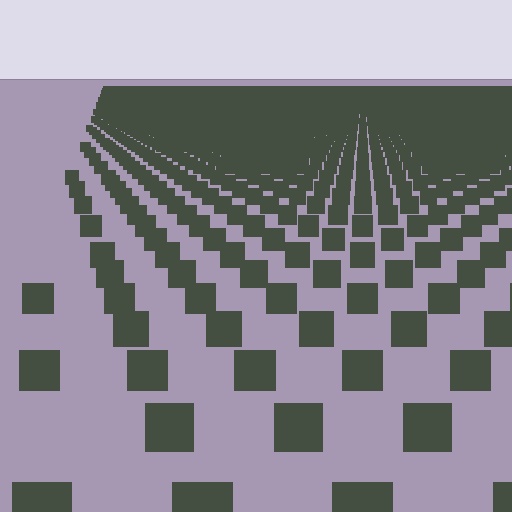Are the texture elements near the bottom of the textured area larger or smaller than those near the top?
Larger. Near the bottom, elements are closer to the viewer and appear at a bigger on-screen size.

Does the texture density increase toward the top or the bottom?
Density increases toward the top.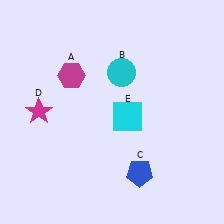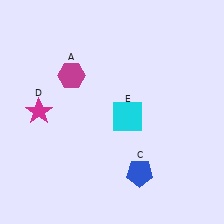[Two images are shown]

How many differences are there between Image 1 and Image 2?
There is 1 difference between the two images.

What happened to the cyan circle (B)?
The cyan circle (B) was removed in Image 2. It was in the top-right area of Image 1.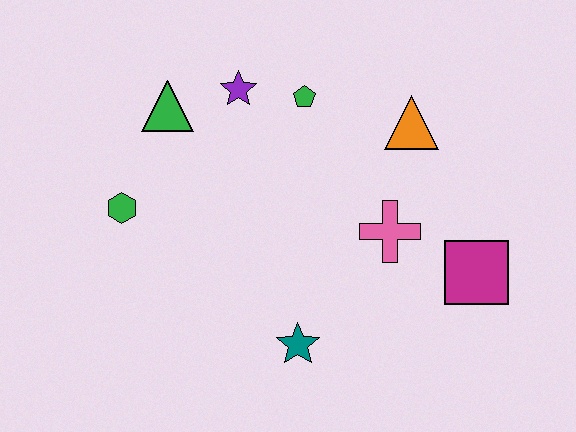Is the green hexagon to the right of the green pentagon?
No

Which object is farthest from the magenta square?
The green hexagon is farthest from the magenta square.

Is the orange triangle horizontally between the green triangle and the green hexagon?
No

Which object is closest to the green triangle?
The purple star is closest to the green triangle.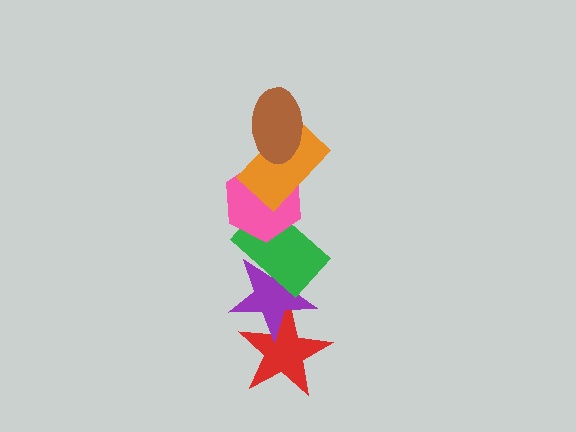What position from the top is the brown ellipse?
The brown ellipse is 1st from the top.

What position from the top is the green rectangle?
The green rectangle is 4th from the top.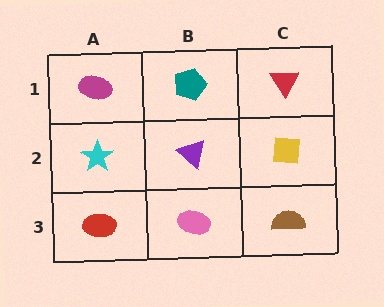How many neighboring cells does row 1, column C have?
2.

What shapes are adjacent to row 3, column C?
A yellow square (row 2, column C), a pink ellipse (row 3, column B).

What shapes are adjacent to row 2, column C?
A red triangle (row 1, column C), a brown semicircle (row 3, column C), a purple triangle (row 2, column B).